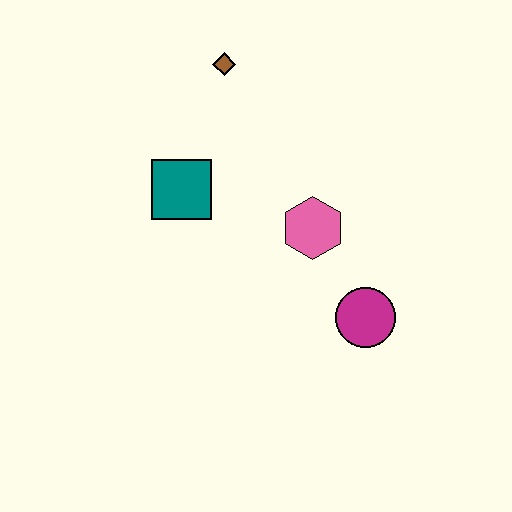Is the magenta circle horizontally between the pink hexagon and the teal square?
No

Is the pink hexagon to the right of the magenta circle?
No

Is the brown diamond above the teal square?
Yes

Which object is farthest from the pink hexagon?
The brown diamond is farthest from the pink hexagon.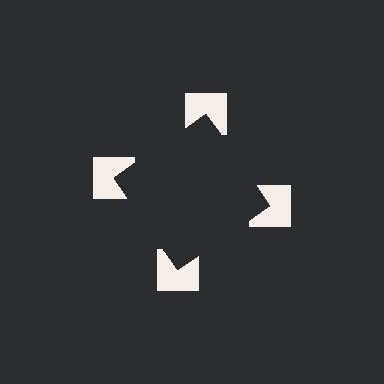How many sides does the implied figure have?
4 sides.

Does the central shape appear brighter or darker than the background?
It typically appears slightly darker than the background, even though no actual brightness change is drawn.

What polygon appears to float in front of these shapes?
An illusory square — its edges are inferred from the aligned wedge cuts in the notched squares, not physically drawn.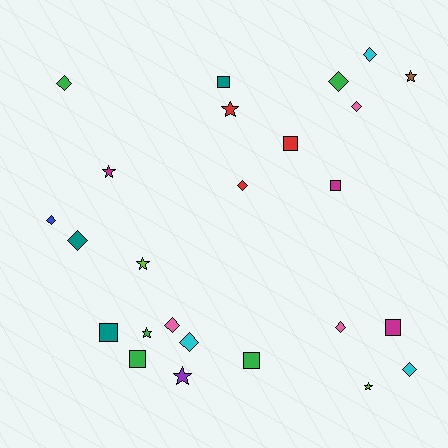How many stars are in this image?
There are 7 stars.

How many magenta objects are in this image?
There are 3 magenta objects.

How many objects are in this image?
There are 25 objects.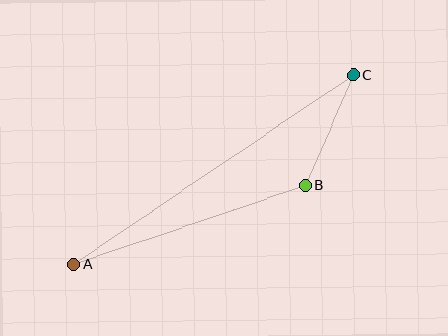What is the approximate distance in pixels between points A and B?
The distance between A and B is approximately 245 pixels.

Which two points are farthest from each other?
Points A and C are farthest from each other.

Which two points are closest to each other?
Points B and C are closest to each other.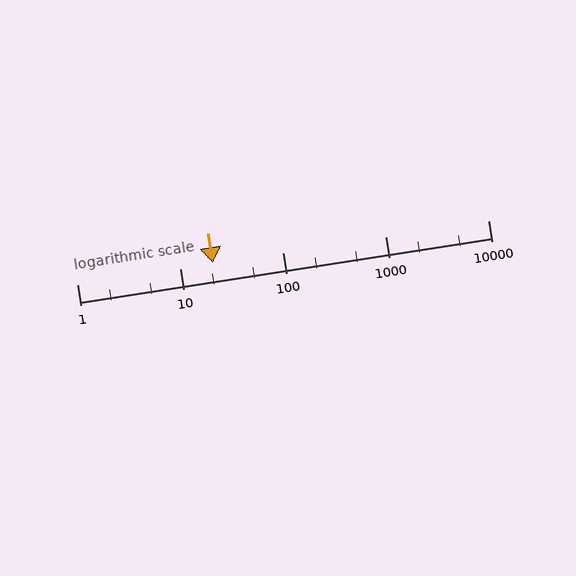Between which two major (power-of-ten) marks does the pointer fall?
The pointer is between 10 and 100.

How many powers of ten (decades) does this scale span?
The scale spans 4 decades, from 1 to 10000.